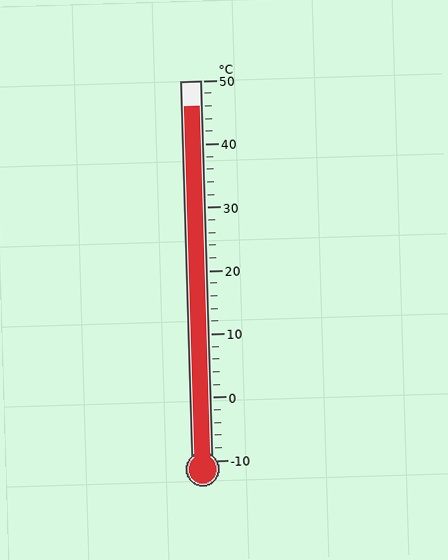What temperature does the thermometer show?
The thermometer shows approximately 46°C.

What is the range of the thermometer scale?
The thermometer scale ranges from -10°C to 50°C.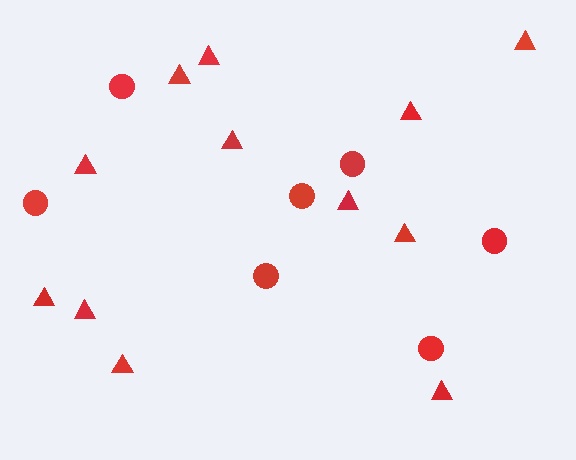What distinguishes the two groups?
There are 2 groups: one group of triangles (12) and one group of circles (7).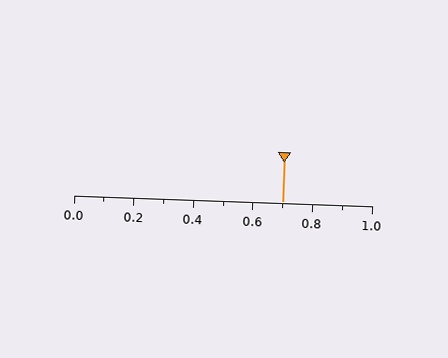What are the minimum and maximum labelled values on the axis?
The axis runs from 0.0 to 1.0.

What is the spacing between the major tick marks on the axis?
The major ticks are spaced 0.2 apart.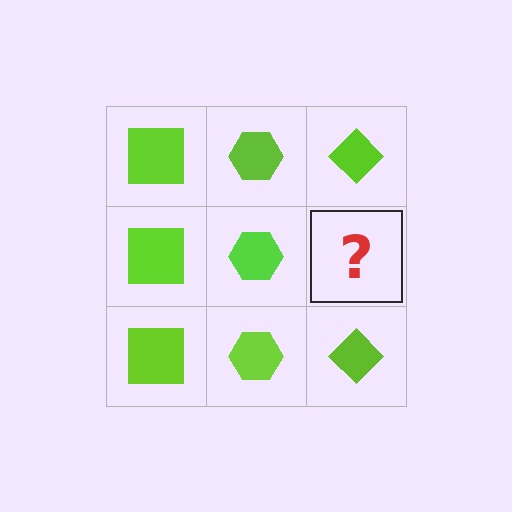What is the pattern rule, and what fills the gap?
The rule is that each column has a consistent shape. The gap should be filled with a lime diamond.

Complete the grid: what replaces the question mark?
The question mark should be replaced with a lime diamond.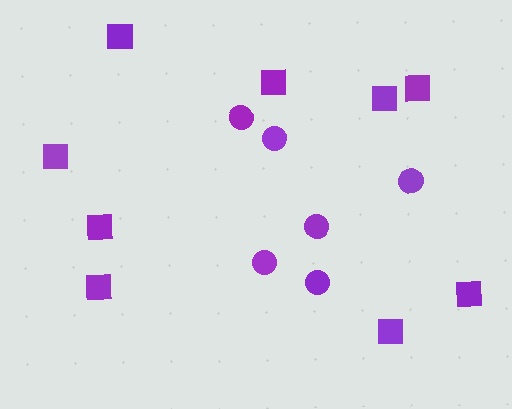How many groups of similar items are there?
There are 2 groups: one group of circles (6) and one group of squares (9).